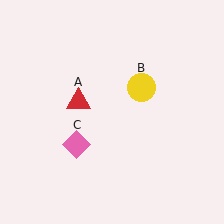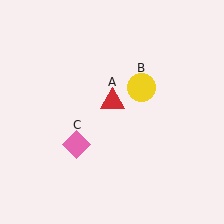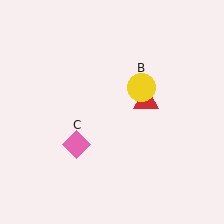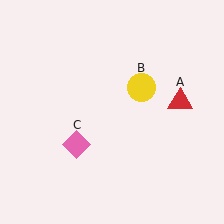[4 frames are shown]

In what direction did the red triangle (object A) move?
The red triangle (object A) moved right.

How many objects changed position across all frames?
1 object changed position: red triangle (object A).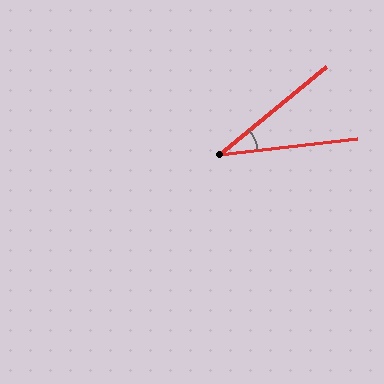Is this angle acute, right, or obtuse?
It is acute.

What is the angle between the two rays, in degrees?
Approximately 33 degrees.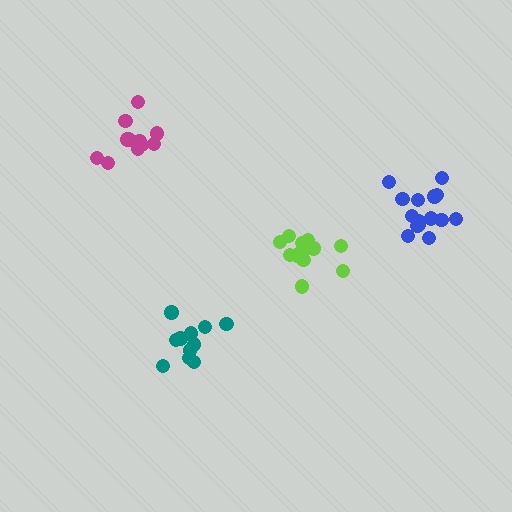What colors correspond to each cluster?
The clusters are colored: teal, lime, magenta, blue.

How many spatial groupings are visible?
There are 4 spatial groupings.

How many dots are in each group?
Group 1: 12 dots, Group 2: 13 dots, Group 3: 12 dots, Group 4: 15 dots (52 total).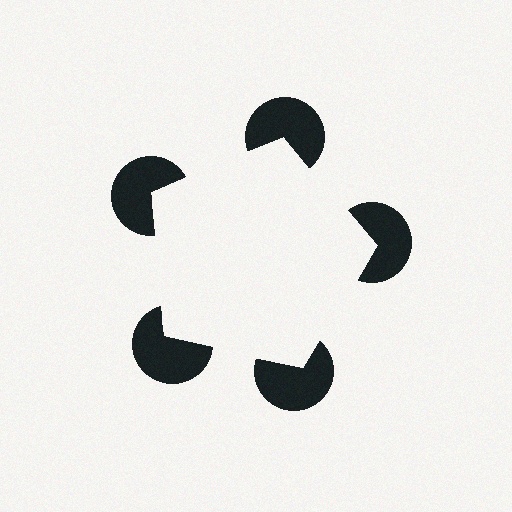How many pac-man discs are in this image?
There are 5 — one at each vertex of the illusory pentagon.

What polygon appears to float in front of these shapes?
An illusory pentagon — its edges are inferred from the aligned wedge cuts in the pac-man discs, not physically drawn.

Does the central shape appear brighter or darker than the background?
It typically appears slightly brighter than the background, even though no actual brightness change is drawn.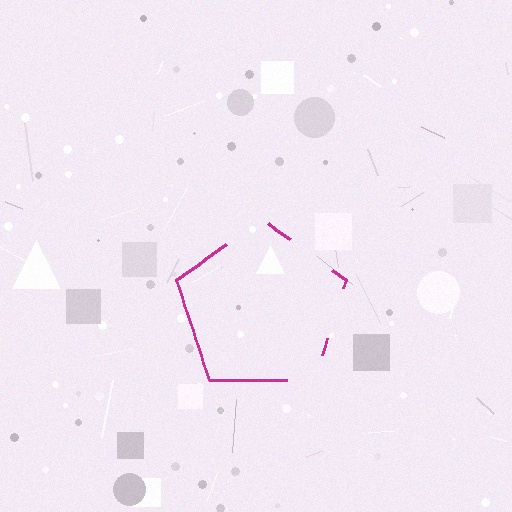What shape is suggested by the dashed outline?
The dashed outline suggests a pentagon.